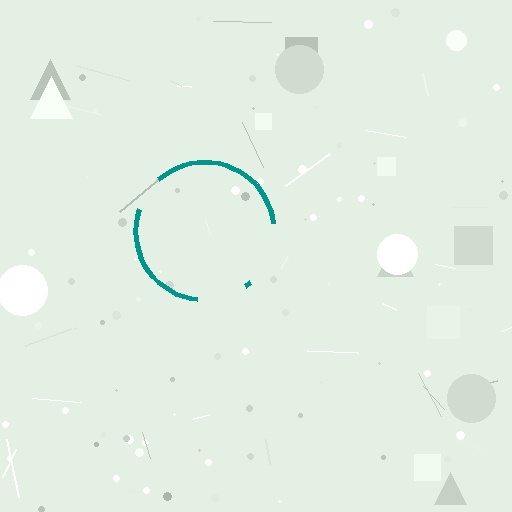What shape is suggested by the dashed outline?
The dashed outline suggests a circle.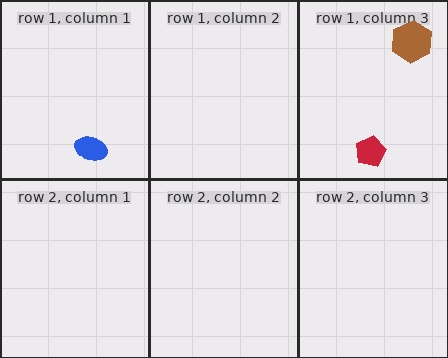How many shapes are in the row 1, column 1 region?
1.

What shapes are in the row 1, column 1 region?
The blue ellipse.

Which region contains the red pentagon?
The row 1, column 3 region.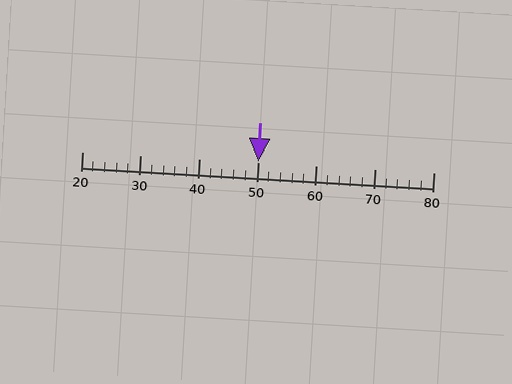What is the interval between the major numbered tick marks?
The major tick marks are spaced 10 units apart.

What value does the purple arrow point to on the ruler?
The purple arrow points to approximately 50.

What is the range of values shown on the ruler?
The ruler shows values from 20 to 80.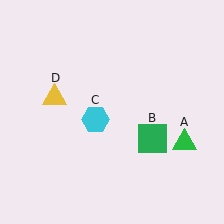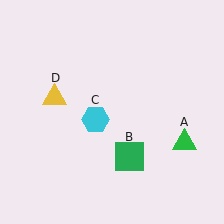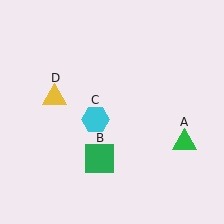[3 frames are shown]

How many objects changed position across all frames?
1 object changed position: green square (object B).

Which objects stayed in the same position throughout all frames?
Green triangle (object A) and cyan hexagon (object C) and yellow triangle (object D) remained stationary.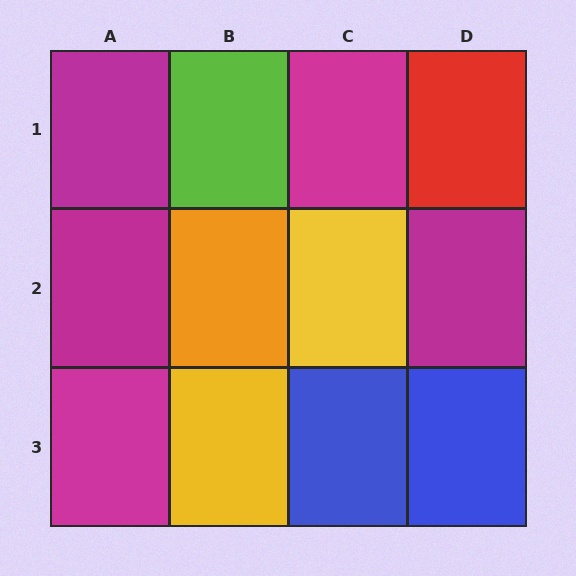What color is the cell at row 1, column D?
Red.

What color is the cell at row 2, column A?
Magenta.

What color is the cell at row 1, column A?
Magenta.